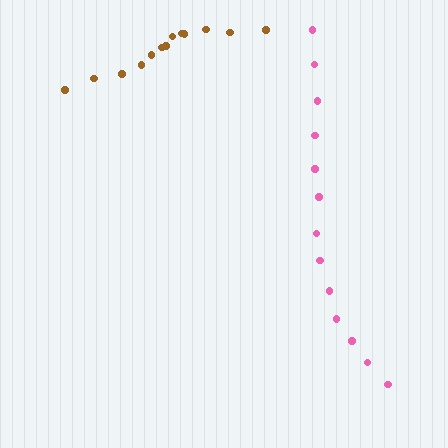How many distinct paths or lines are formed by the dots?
There are 2 distinct paths.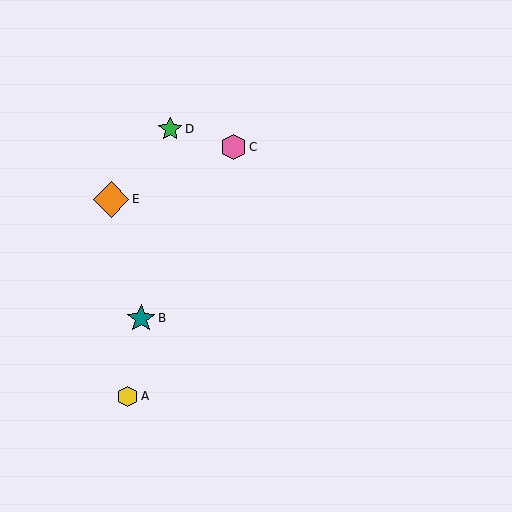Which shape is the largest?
The orange diamond (labeled E) is the largest.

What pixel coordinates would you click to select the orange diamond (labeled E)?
Click at (111, 199) to select the orange diamond E.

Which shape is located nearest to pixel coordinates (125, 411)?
The yellow hexagon (labeled A) at (128, 396) is nearest to that location.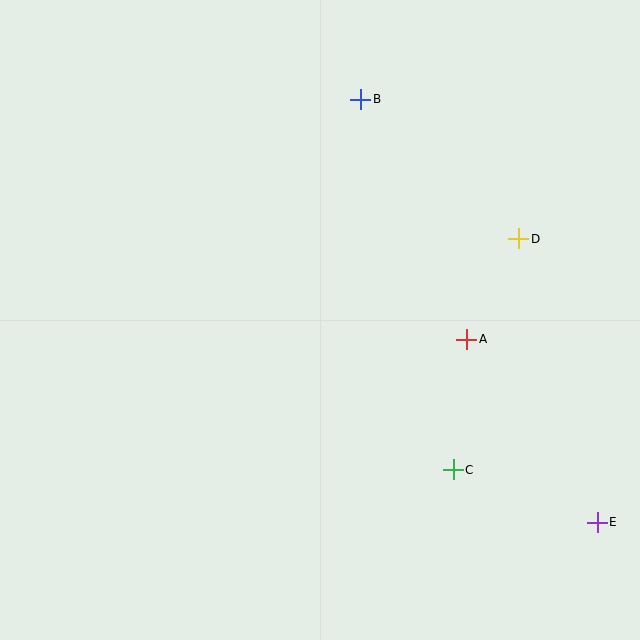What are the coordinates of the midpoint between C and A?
The midpoint between C and A is at (460, 405).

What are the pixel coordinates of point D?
Point D is at (519, 239).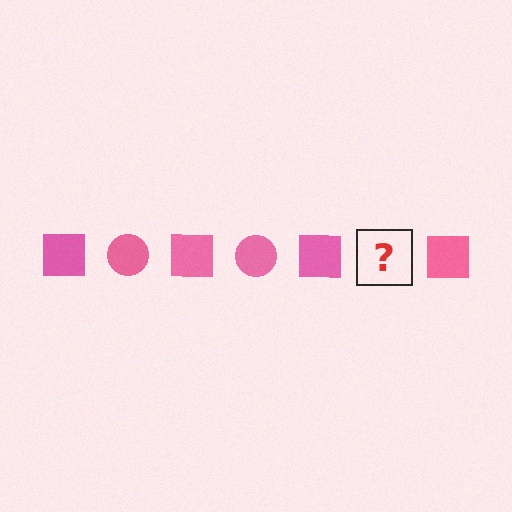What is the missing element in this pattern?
The missing element is a pink circle.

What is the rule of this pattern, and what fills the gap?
The rule is that the pattern cycles through square, circle shapes in pink. The gap should be filled with a pink circle.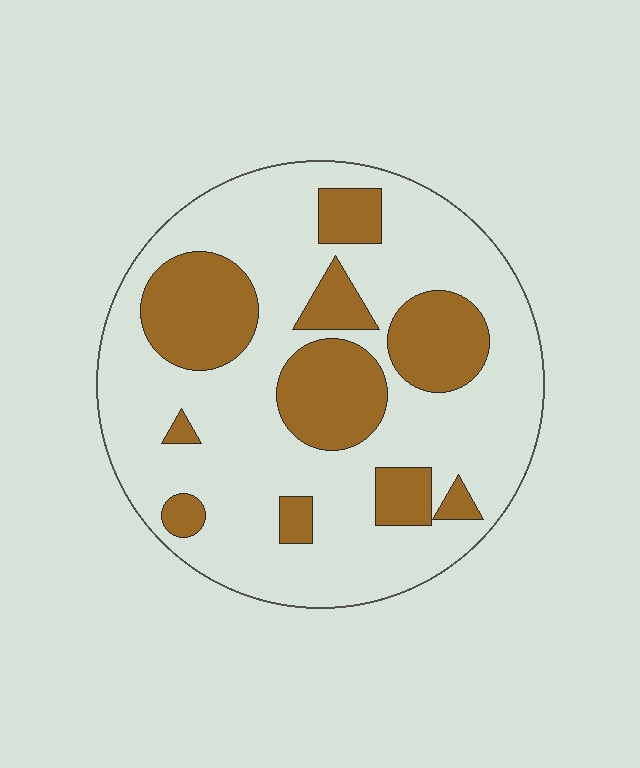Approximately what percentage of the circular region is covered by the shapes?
Approximately 30%.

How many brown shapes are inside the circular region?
10.